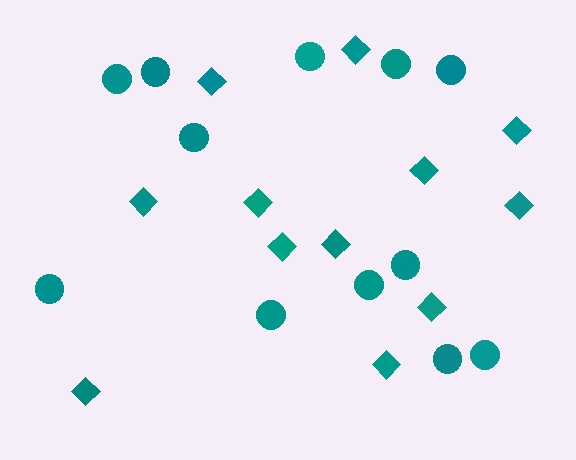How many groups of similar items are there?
There are 2 groups: one group of diamonds (12) and one group of circles (12).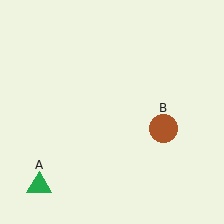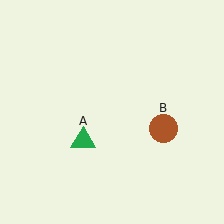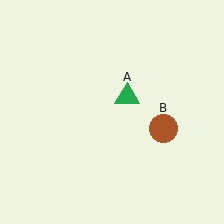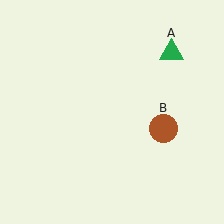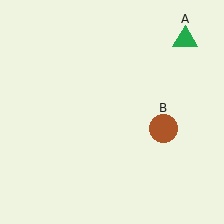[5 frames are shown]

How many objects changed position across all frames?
1 object changed position: green triangle (object A).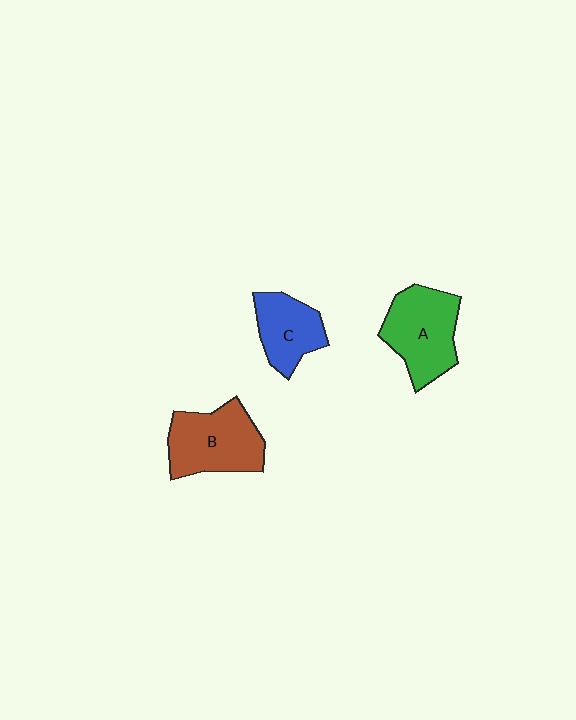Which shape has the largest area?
Shape B (brown).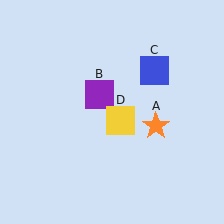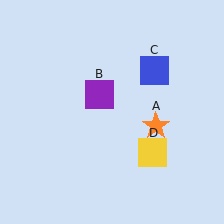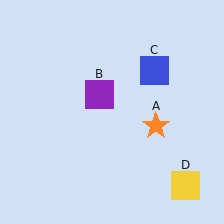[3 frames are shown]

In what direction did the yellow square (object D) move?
The yellow square (object D) moved down and to the right.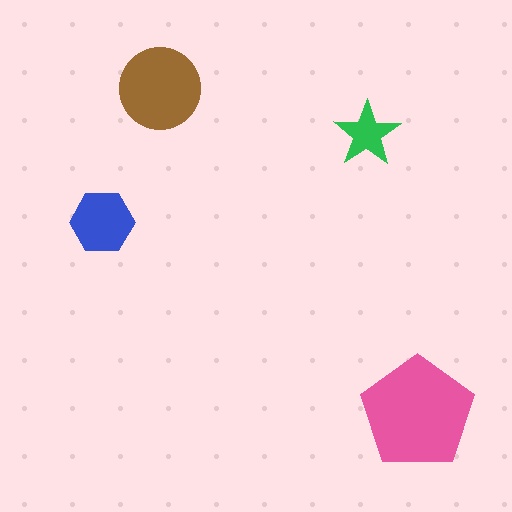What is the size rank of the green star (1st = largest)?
4th.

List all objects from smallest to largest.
The green star, the blue hexagon, the brown circle, the pink pentagon.